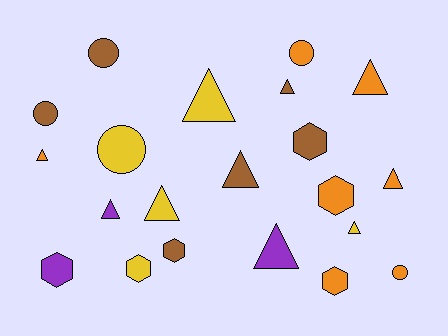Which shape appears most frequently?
Triangle, with 10 objects.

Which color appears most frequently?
Orange, with 7 objects.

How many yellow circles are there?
There is 1 yellow circle.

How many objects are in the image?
There are 21 objects.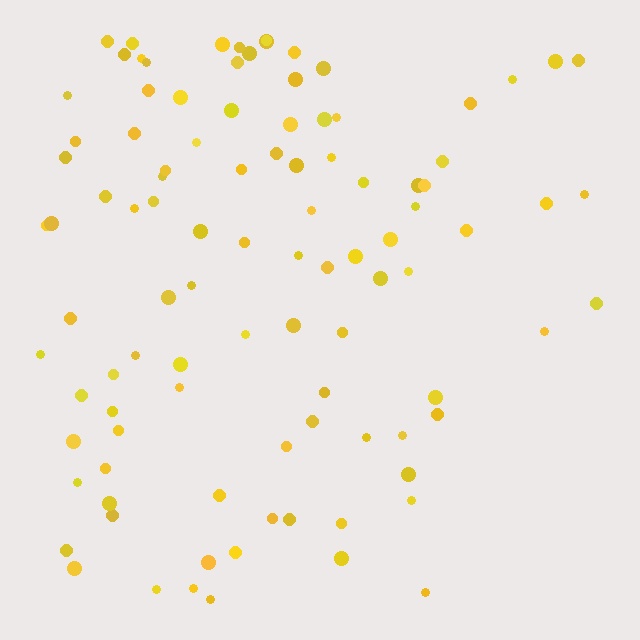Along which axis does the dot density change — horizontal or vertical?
Horizontal.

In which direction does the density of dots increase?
From right to left, with the left side densest.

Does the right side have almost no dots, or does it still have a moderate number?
Still a moderate number, just noticeably fewer than the left.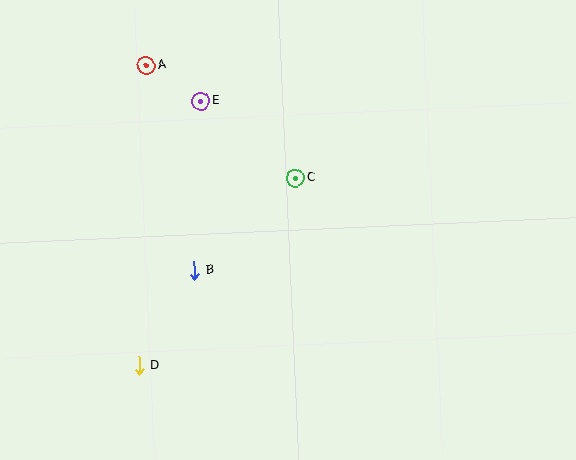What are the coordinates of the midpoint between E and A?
The midpoint between E and A is at (174, 83).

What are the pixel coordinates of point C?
Point C is at (295, 178).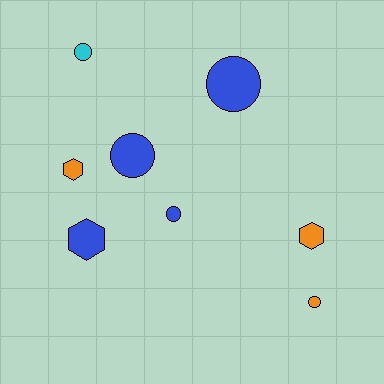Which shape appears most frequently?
Circle, with 5 objects.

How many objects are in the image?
There are 8 objects.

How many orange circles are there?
There is 1 orange circle.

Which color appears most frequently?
Blue, with 4 objects.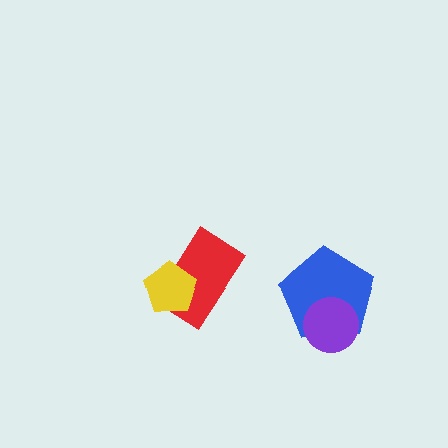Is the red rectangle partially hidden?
Yes, it is partially covered by another shape.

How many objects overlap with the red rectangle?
1 object overlaps with the red rectangle.